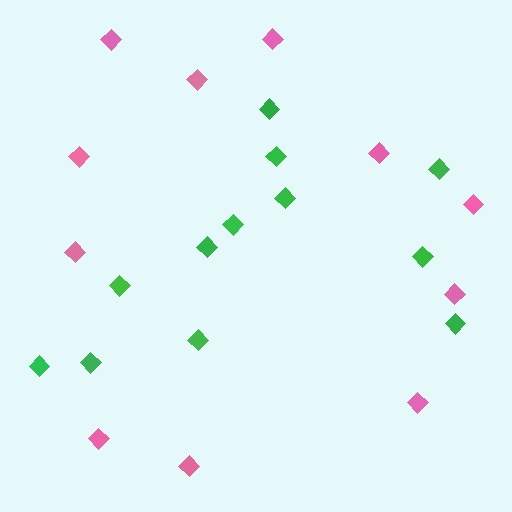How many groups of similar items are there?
There are 2 groups: one group of pink diamonds (11) and one group of green diamonds (12).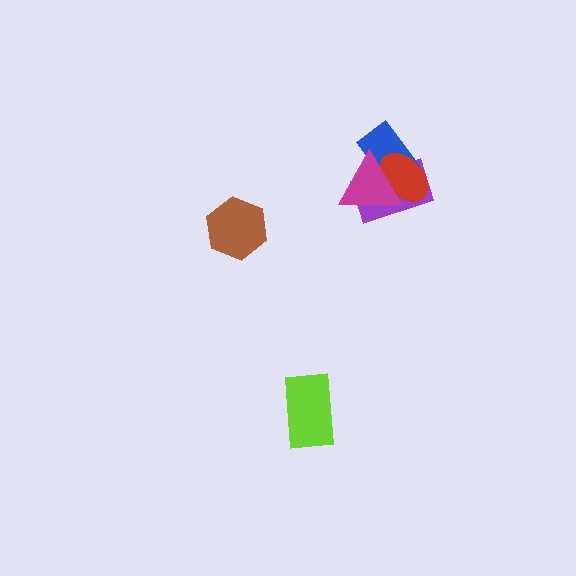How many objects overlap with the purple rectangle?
3 objects overlap with the purple rectangle.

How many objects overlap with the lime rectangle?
0 objects overlap with the lime rectangle.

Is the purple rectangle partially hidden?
Yes, it is partially covered by another shape.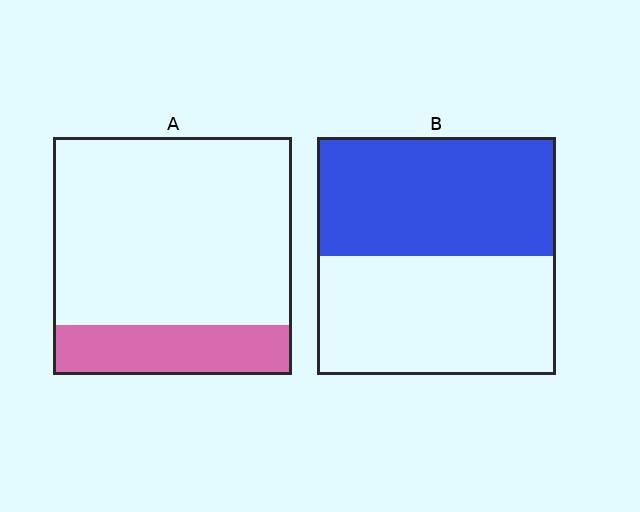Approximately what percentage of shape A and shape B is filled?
A is approximately 20% and B is approximately 50%.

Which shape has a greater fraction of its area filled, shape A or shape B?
Shape B.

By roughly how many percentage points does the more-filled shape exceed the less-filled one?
By roughly 30 percentage points (B over A).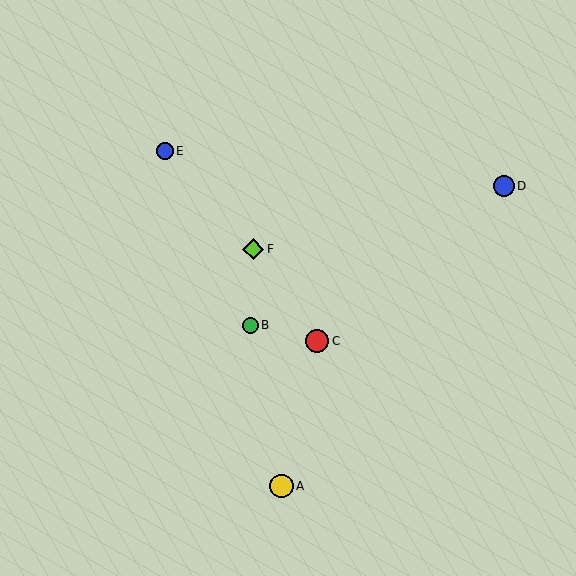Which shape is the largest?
The yellow circle (labeled A) is the largest.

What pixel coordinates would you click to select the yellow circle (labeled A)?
Click at (281, 486) to select the yellow circle A.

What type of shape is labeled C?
Shape C is a red circle.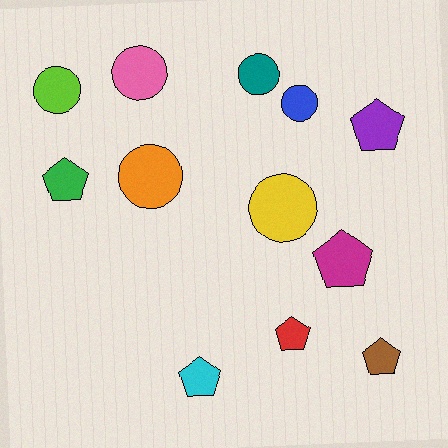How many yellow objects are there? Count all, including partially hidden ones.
There is 1 yellow object.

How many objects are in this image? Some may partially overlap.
There are 12 objects.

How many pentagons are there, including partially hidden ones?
There are 6 pentagons.